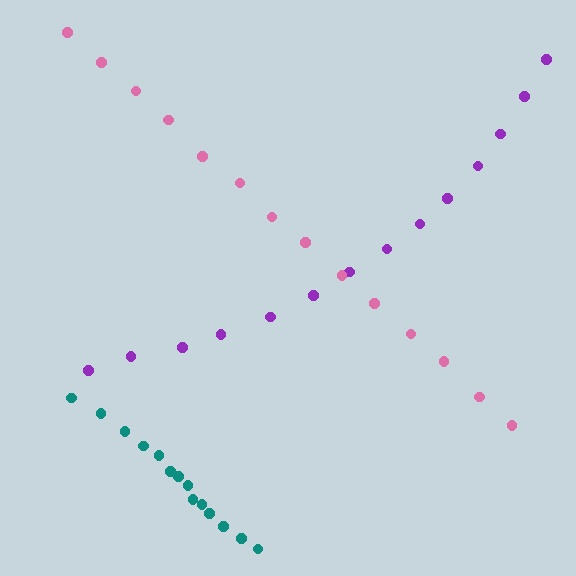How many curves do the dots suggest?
There are 3 distinct paths.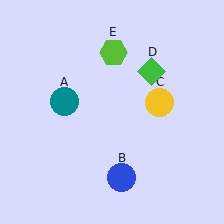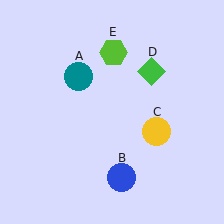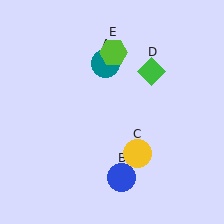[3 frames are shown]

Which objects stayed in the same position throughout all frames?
Blue circle (object B) and green diamond (object D) and lime hexagon (object E) remained stationary.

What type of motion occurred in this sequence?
The teal circle (object A), yellow circle (object C) rotated clockwise around the center of the scene.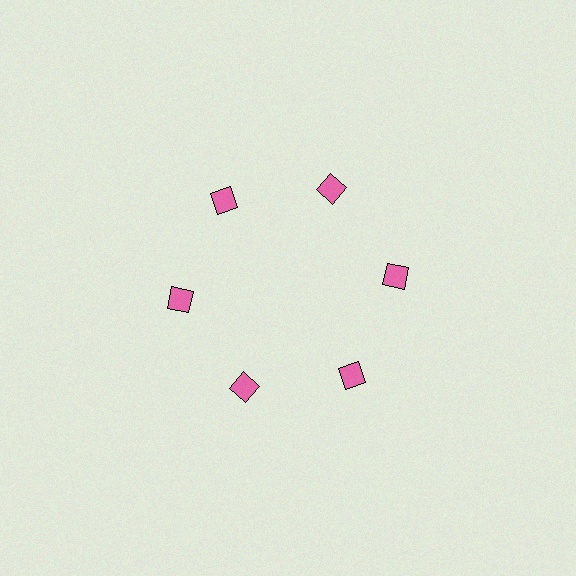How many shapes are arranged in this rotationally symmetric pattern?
There are 6 shapes, arranged in 6 groups of 1.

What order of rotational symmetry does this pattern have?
This pattern has 6-fold rotational symmetry.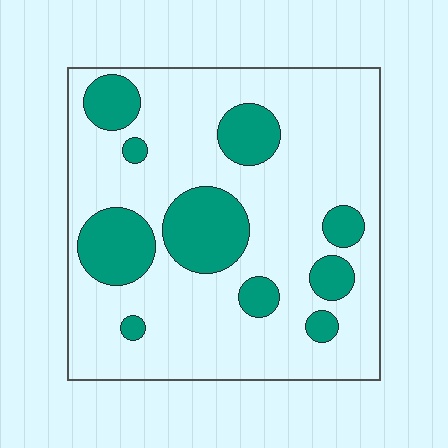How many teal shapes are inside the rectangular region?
10.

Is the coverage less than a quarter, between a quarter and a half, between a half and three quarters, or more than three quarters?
Less than a quarter.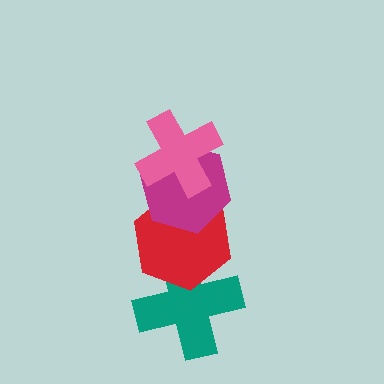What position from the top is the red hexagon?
The red hexagon is 3rd from the top.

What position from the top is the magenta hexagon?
The magenta hexagon is 2nd from the top.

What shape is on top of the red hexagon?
The magenta hexagon is on top of the red hexagon.